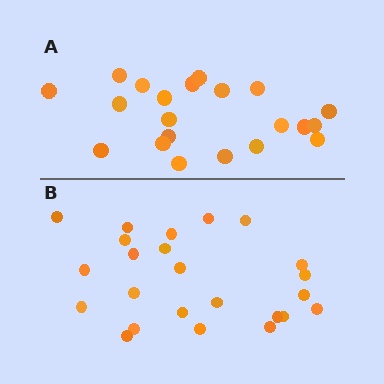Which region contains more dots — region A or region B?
Region B (the bottom region) has more dots.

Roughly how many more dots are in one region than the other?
Region B has just a few more — roughly 2 or 3 more dots than region A.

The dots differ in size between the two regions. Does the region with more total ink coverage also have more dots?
No. Region A has more total ink coverage because its dots are larger, but region B actually contains more individual dots. Total area can be misleading — the number of items is what matters here.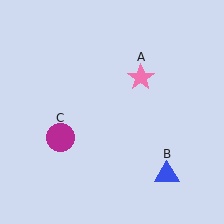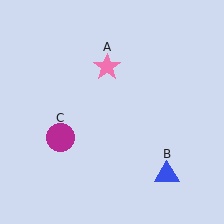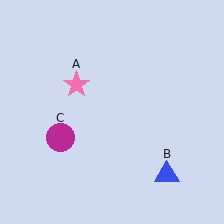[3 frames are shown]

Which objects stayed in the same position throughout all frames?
Blue triangle (object B) and magenta circle (object C) remained stationary.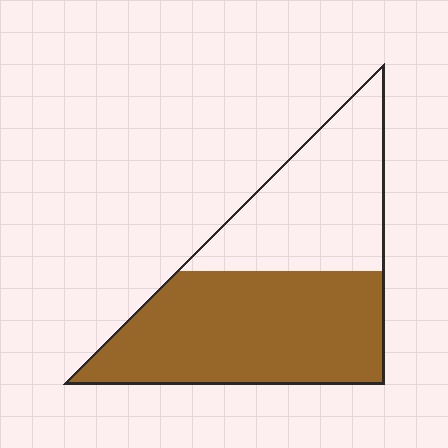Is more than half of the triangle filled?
Yes.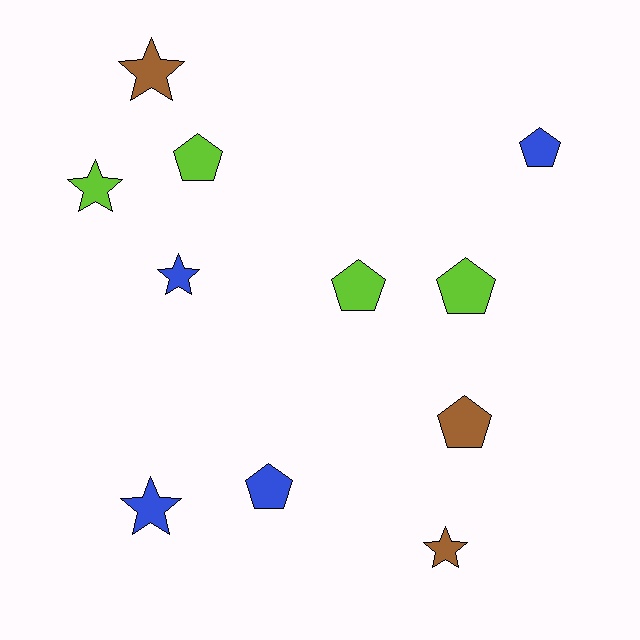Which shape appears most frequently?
Pentagon, with 6 objects.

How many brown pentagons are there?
There is 1 brown pentagon.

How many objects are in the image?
There are 11 objects.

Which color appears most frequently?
Lime, with 4 objects.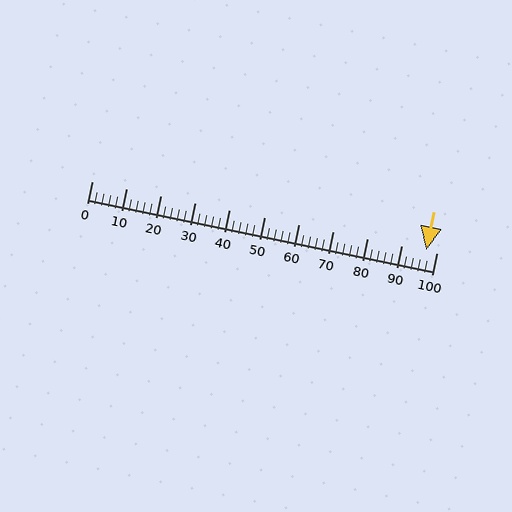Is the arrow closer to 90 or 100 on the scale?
The arrow is closer to 100.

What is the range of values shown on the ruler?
The ruler shows values from 0 to 100.